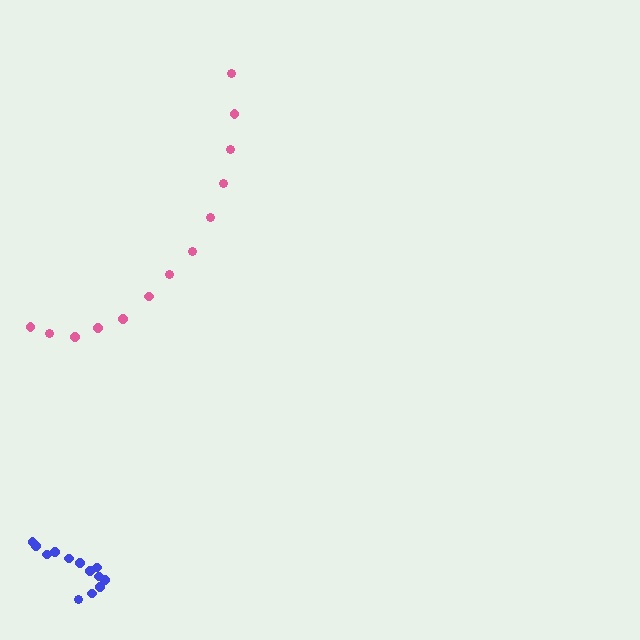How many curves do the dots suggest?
There are 2 distinct paths.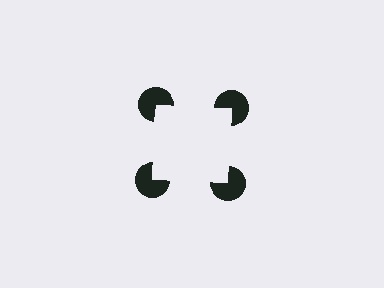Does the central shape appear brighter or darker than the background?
It typically appears slightly brighter than the background, even though no actual brightness change is drawn.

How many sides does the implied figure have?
4 sides.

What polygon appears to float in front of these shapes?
An illusory square — its edges are inferred from the aligned wedge cuts in the pac-man discs, not physically drawn.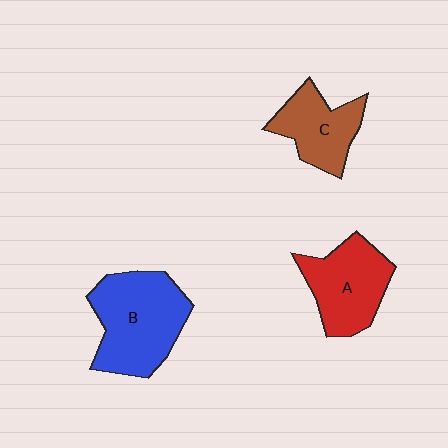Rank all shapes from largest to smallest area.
From largest to smallest: B (blue), A (red), C (brown).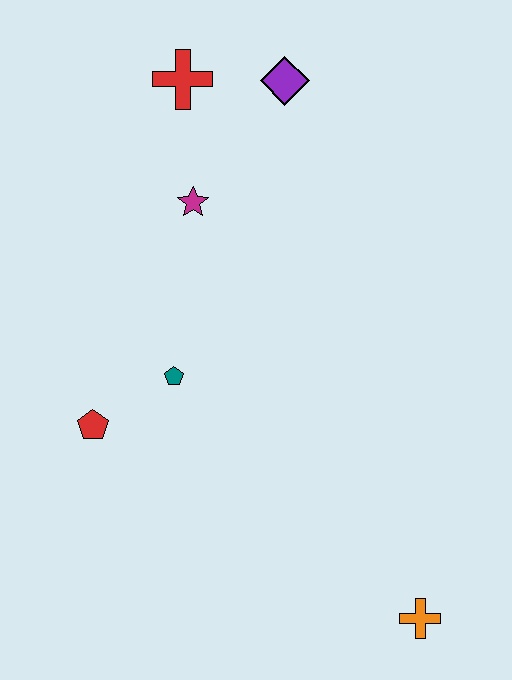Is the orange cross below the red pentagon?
Yes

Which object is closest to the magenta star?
The red cross is closest to the magenta star.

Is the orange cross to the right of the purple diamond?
Yes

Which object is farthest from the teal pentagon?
The orange cross is farthest from the teal pentagon.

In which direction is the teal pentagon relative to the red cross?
The teal pentagon is below the red cross.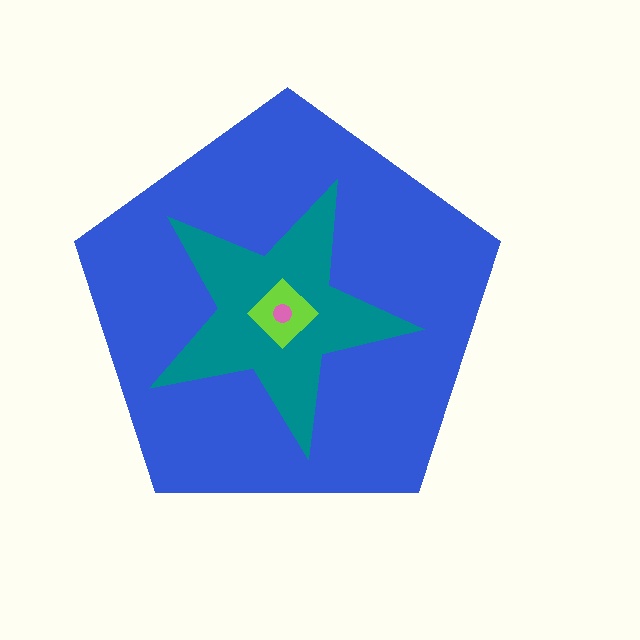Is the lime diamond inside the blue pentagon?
Yes.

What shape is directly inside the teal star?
The lime diamond.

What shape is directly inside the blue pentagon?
The teal star.